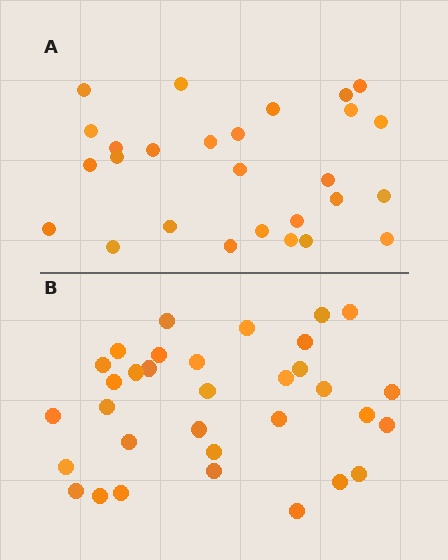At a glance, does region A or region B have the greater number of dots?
Region B (the bottom region) has more dots.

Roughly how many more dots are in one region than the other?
Region B has about 6 more dots than region A.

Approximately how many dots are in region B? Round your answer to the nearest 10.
About 30 dots. (The exact count is 33, which rounds to 30.)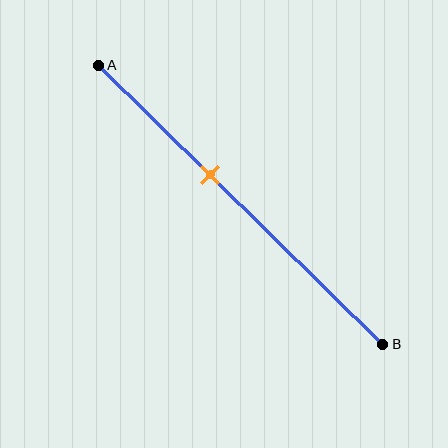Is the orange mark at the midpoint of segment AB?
No, the mark is at about 40% from A, not at the 50% midpoint.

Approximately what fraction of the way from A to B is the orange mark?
The orange mark is approximately 40% of the way from A to B.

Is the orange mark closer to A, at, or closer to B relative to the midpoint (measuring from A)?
The orange mark is closer to point A than the midpoint of segment AB.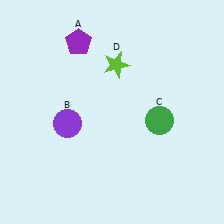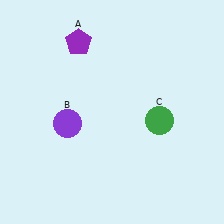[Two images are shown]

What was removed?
The lime star (D) was removed in Image 2.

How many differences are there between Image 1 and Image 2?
There is 1 difference between the two images.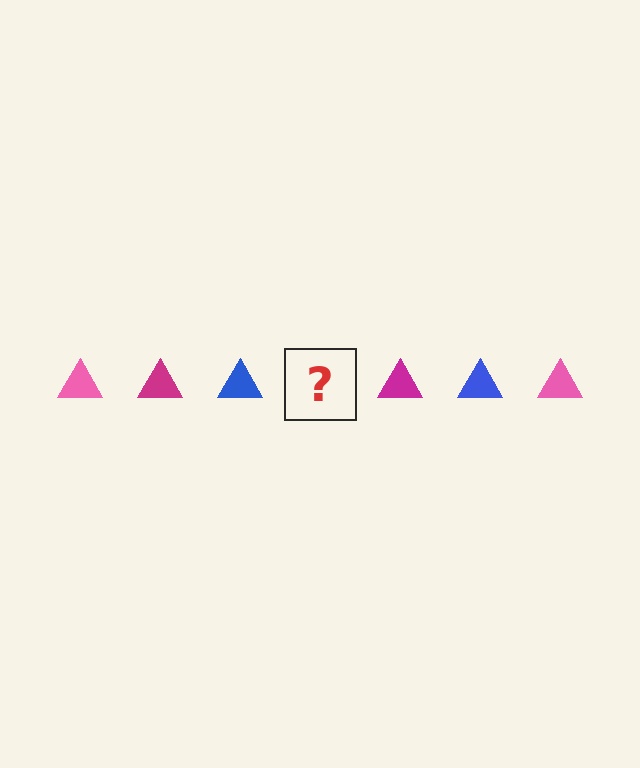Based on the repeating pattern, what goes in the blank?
The blank should be a pink triangle.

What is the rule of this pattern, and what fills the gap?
The rule is that the pattern cycles through pink, magenta, blue triangles. The gap should be filled with a pink triangle.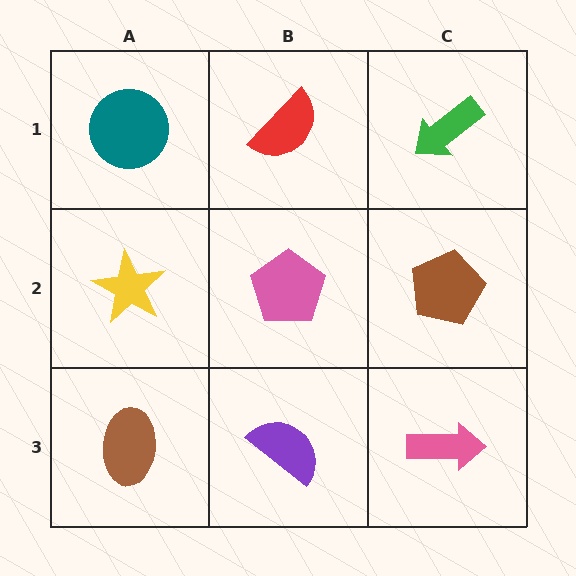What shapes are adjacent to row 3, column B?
A pink pentagon (row 2, column B), a brown ellipse (row 3, column A), a pink arrow (row 3, column C).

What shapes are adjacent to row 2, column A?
A teal circle (row 1, column A), a brown ellipse (row 3, column A), a pink pentagon (row 2, column B).